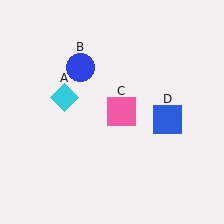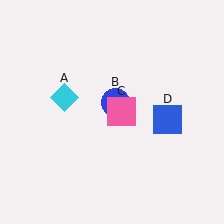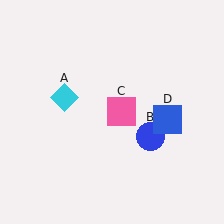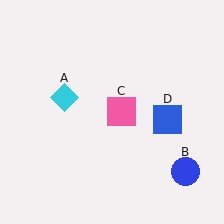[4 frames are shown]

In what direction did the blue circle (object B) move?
The blue circle (object B) moved down and to the right.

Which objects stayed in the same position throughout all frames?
Cyan diamond (object A) and pink square (object C) and blue square (object D) remained stationary.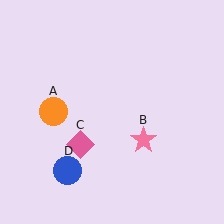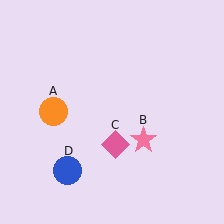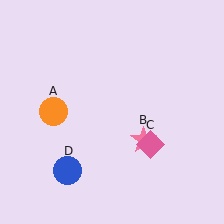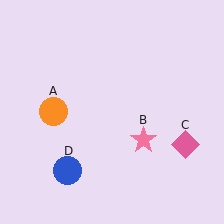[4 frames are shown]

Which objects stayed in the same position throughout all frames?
Orange circle (object A) and pink star (object B) and blue circle (object D) remained stationary.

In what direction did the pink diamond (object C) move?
The pink diamond (object C) moved right.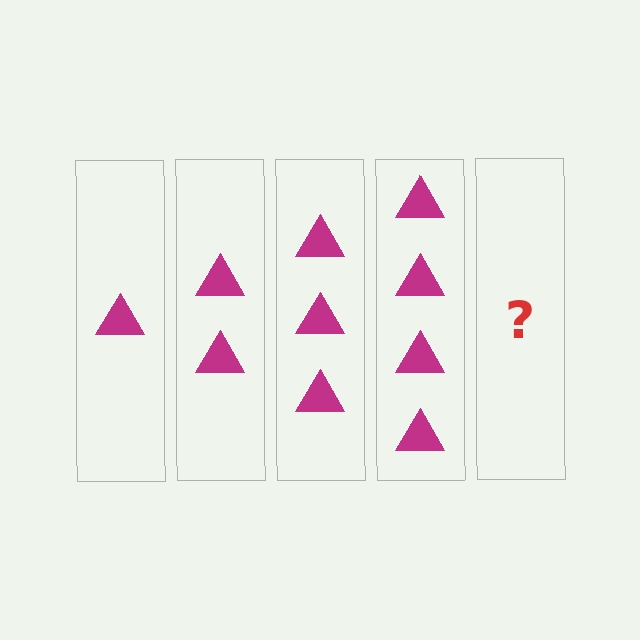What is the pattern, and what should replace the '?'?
The pattern is that each step adds one more triangle. The '?' should be 5 triangles.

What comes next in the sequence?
The next element should be 5 triangles.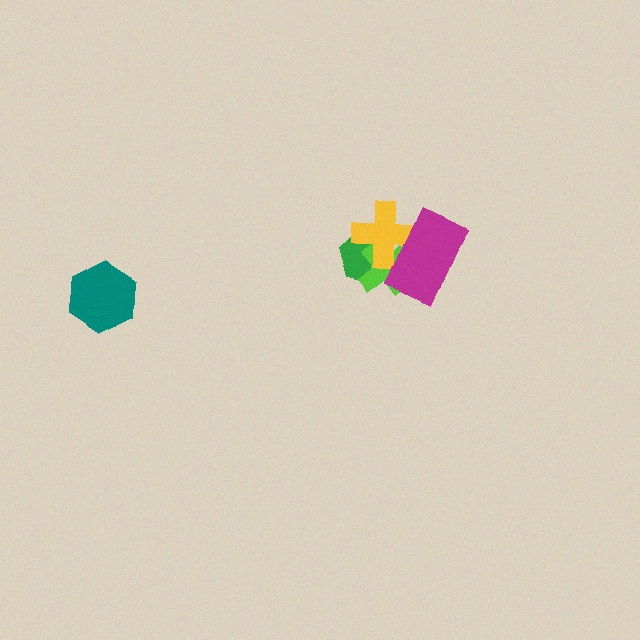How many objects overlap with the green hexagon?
3 objects overlap with the green hexagon.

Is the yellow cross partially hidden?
Yes, it is partially covered by another shape.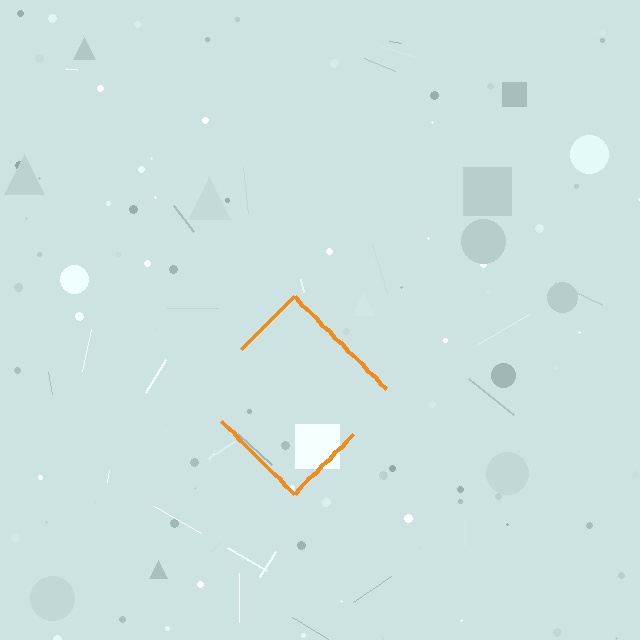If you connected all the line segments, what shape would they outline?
They would outline a diamond.